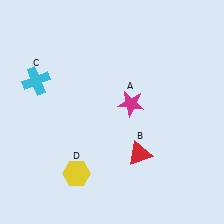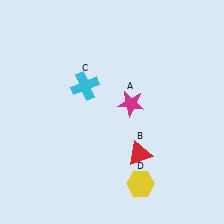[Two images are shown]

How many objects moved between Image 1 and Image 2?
2 objects moved between the two images.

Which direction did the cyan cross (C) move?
The cyan cross (C) moved right.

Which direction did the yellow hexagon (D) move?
The yellow hexagon (D) moved right.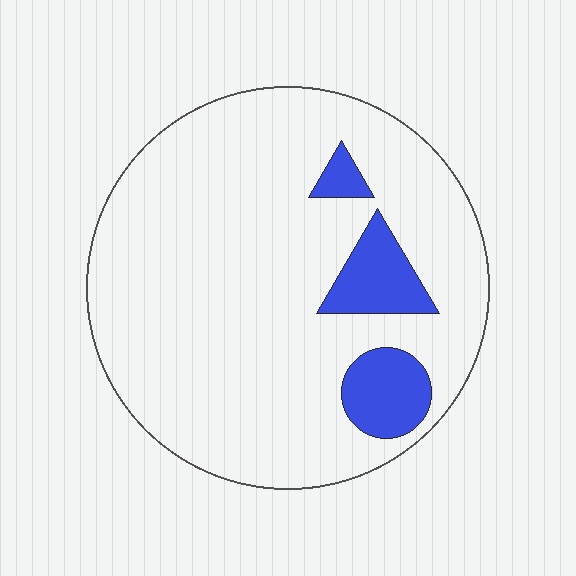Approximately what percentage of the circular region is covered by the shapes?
Approximately 10%.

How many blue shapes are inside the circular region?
3.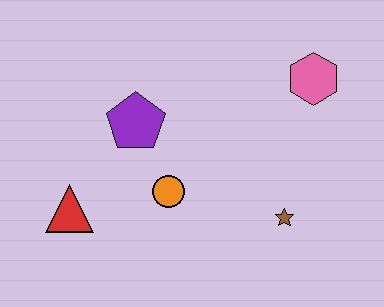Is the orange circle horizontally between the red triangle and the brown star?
Yes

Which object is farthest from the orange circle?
The pink hexagon is farthest from the orange circle.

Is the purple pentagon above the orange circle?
Yes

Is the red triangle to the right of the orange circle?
No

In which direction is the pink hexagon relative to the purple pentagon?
The pink hexagon is to the right of the purple pentagon.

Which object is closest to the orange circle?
The purple pentagon is closest to the orange circle.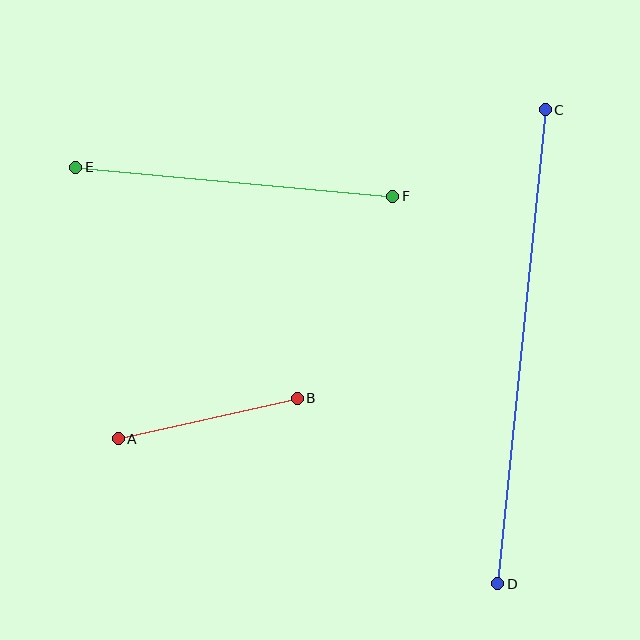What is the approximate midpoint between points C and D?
The midpoint is at approximately (521, 347) pixels.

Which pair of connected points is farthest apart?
Points C and D are farthest apart.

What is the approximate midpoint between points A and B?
The midpoint is at approximately (208, 418) pixels.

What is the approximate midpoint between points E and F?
The midpoint is at approximately (234, 182) pixels.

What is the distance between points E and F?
The distance is approximately 318 pixels.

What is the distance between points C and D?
The distance is approximately 476 pixels.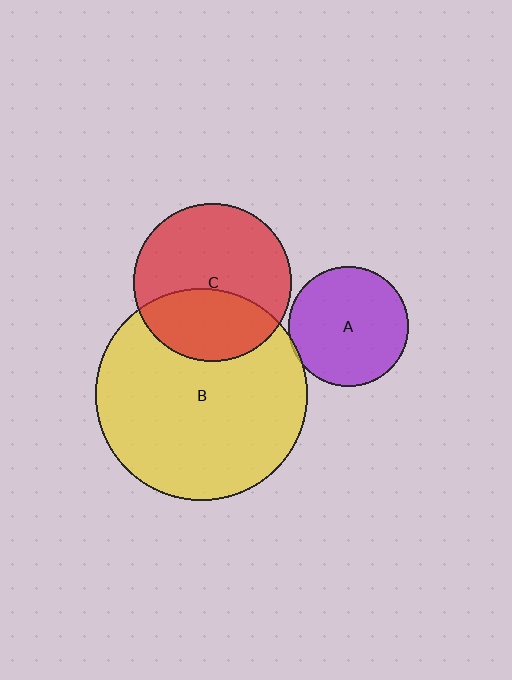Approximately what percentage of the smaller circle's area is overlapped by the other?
Approximately 5%.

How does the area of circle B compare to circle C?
Approximately 1.8 times.